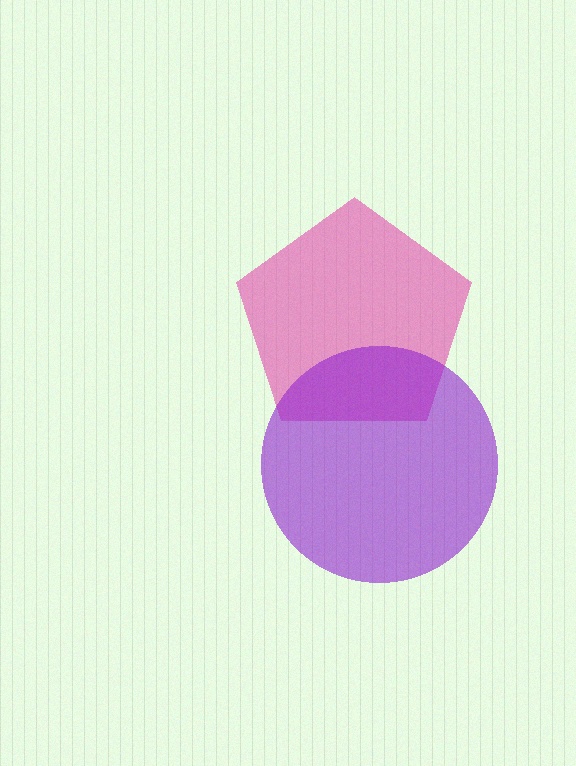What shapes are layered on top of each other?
The layered shapes are: a pink pentagon, a purple circle.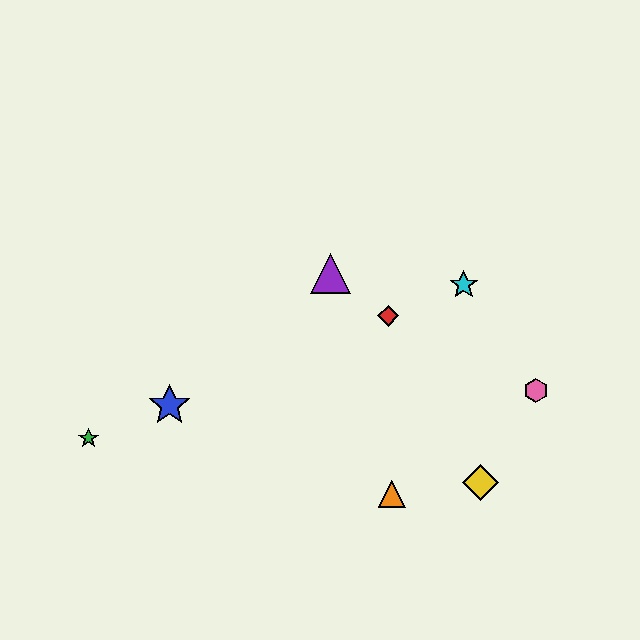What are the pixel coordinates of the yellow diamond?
The yellow diamond is at (481, 482).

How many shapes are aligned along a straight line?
4 shapes (the red diamond, the blue star, the green star, the cyan star) are aligned along a straight line.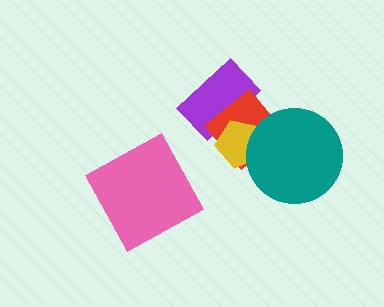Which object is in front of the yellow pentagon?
The teal circle is in front of the yellow pentagon.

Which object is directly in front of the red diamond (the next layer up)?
The yellow pentagon is directly in front of the red diamond.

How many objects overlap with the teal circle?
2 objects overlap with the teal circle.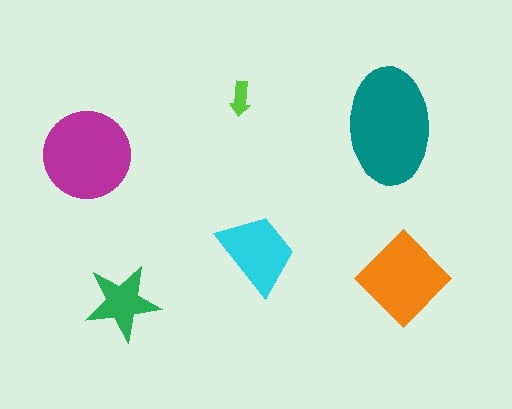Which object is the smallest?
The lime arrow.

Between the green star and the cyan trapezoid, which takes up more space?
The cyan trapezoid.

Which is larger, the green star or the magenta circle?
The magenta circle.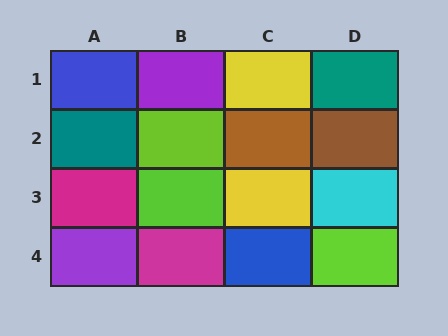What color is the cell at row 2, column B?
Lime.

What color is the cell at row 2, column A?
Teal.